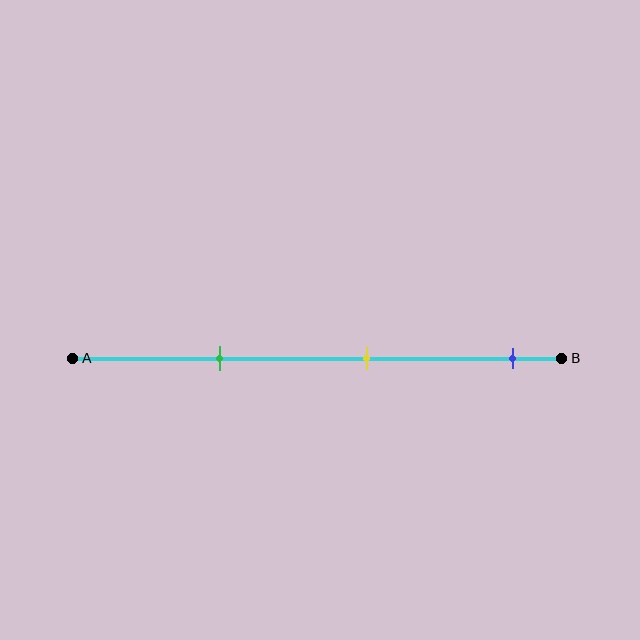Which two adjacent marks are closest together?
The green and yellow marks are the closest adjacent pair.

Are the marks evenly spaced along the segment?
Yes, the marks are approximately evenly spaced.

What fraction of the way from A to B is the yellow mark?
The yellow mark is approximately 60% (0.6) of the way from A to B.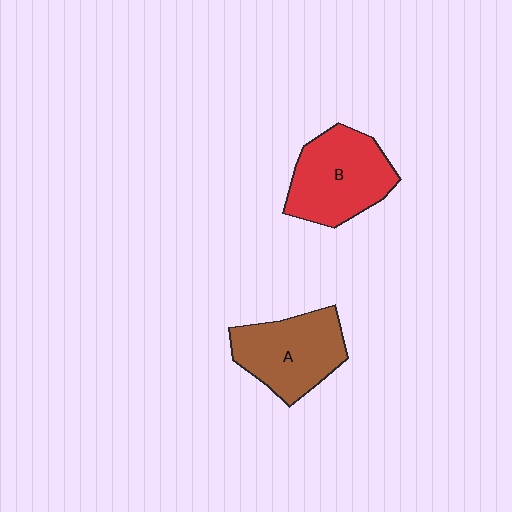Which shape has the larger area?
Shape B (red).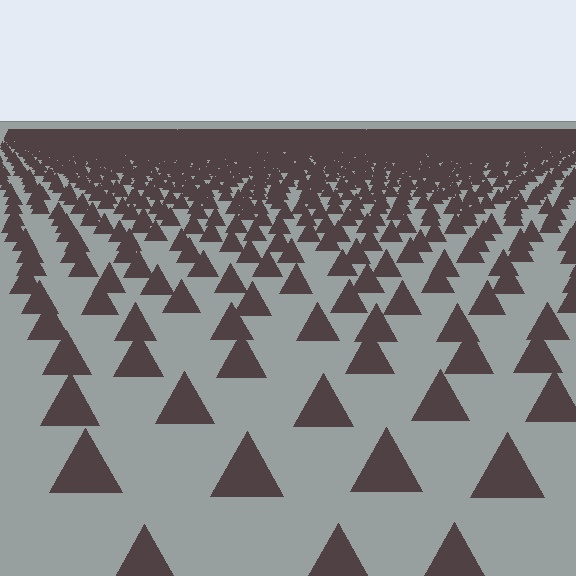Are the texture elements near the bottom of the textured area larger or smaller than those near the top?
Larger. Near the bottom, elements are closer to the viewer and appear at a bigger on-screen size.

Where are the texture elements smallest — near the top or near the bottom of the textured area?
Near the top.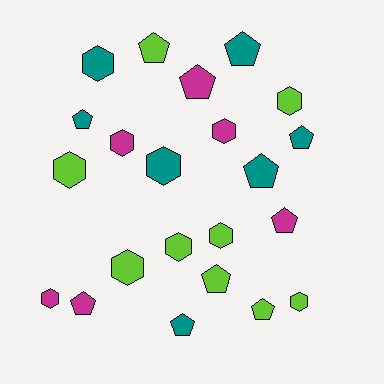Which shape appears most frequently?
Pentagon, with 11 objects.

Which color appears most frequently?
Lime, with 9 objects.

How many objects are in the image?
There are 22 objects.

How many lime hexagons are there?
There are 6 lime hexagons.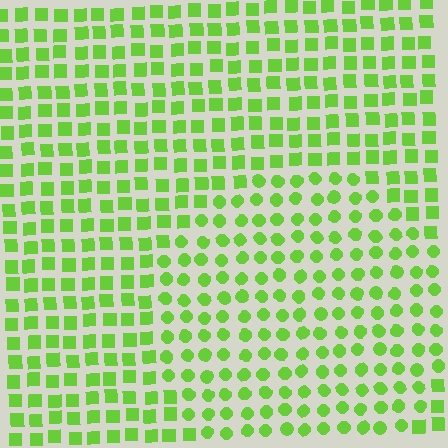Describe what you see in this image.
The image is filled with small lime elements arranged in a uniform grid. A circle-shaped region contains circles, while the surrounding area contains squares. The boundary is defined purely by the change in element shape.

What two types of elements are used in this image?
The image uses circles inside the circle region and squares outside it.